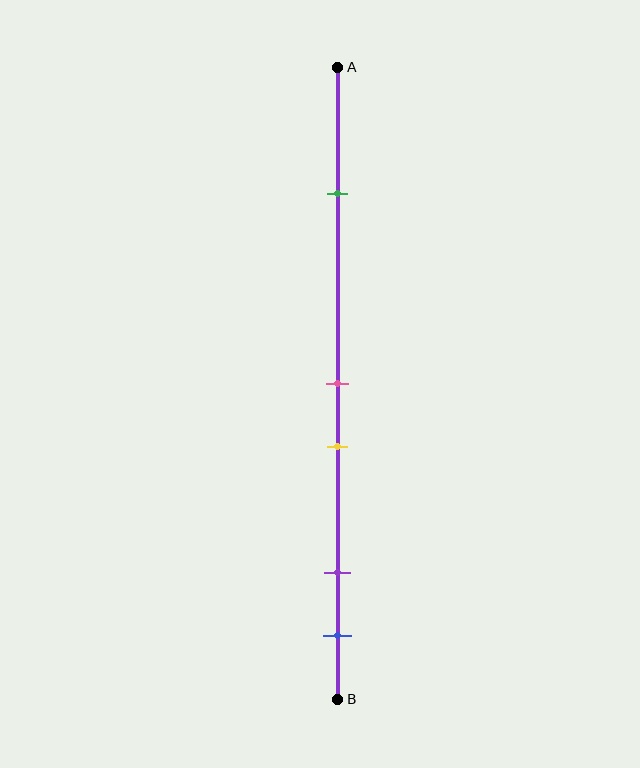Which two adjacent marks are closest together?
The pink and yellow marks are the closest adjacent pair.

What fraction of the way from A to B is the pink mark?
The pink mark is approximately 50% (0.5) of the way from A to B.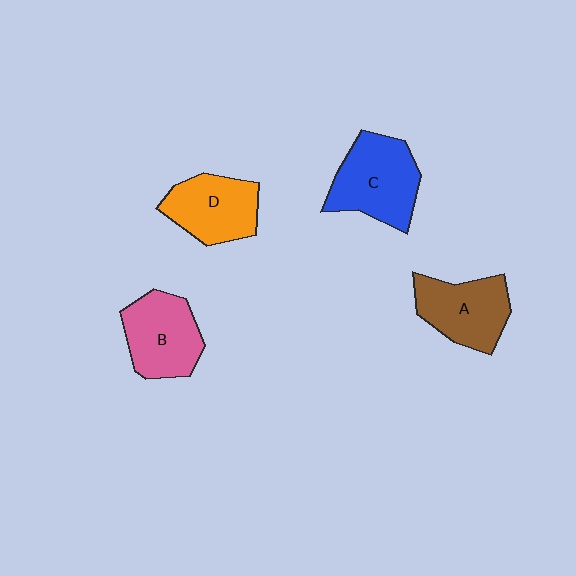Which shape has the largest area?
Shape C (blue).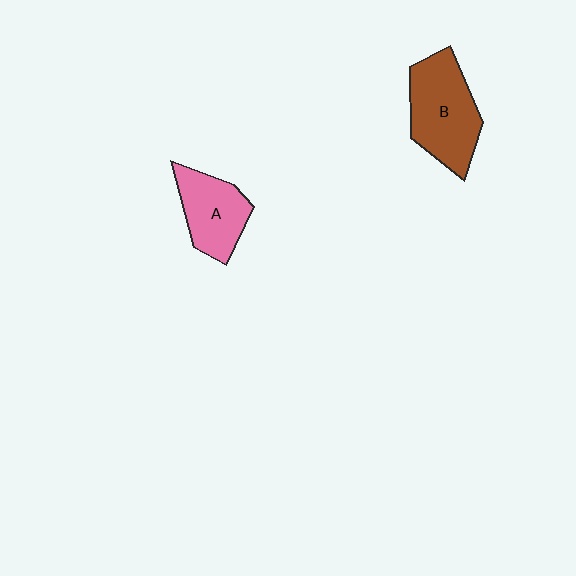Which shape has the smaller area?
Shape A (pink).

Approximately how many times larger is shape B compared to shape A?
Approximately 1.4 times.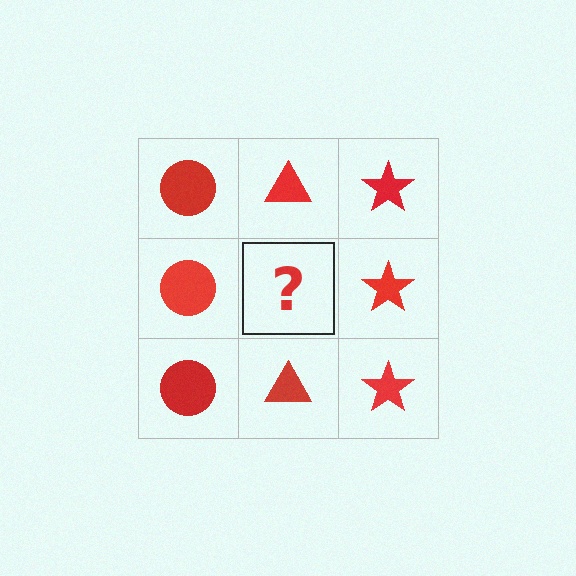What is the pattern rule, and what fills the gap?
The rule is that each column has a consistent shape. The gap should be filled with a red triangle.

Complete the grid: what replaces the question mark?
The question mark should be replaced with a red triangle.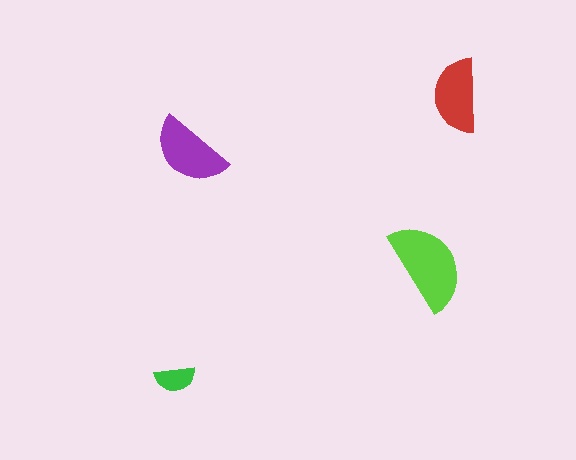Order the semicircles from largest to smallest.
the lime one, the purple one, the red one, the green one.